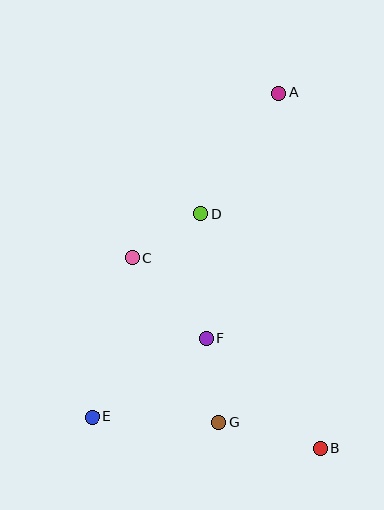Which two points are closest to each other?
Points C and D are closest to each other.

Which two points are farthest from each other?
Points A and E are farthest from each other.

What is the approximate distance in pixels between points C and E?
The distance between C and E is approximately 164 pixels.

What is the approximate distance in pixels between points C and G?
The distance between C and G is approximately 185 pixels.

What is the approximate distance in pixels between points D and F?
The distance between D and F is approximately 124 pixels.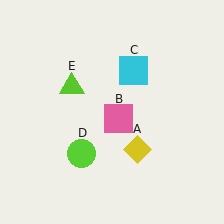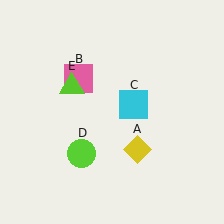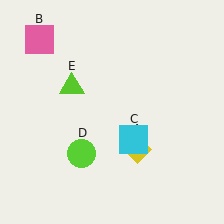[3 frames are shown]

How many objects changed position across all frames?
2 objects changed position: pink square (object B), cyan square (object C).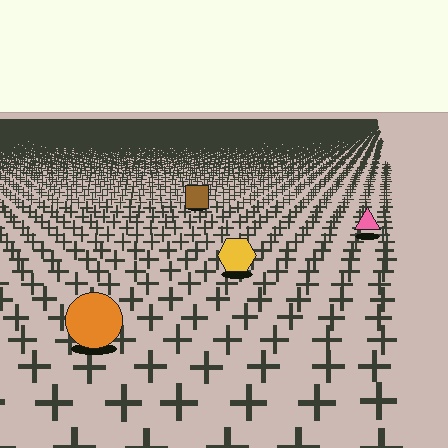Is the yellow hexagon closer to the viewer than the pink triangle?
Yes. The yellow hexagon is closer — you can tell from the texture gradient: the ground texture is coarser near it.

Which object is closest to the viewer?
The orange circle is closest. The texture marks near it are larger and more spread out.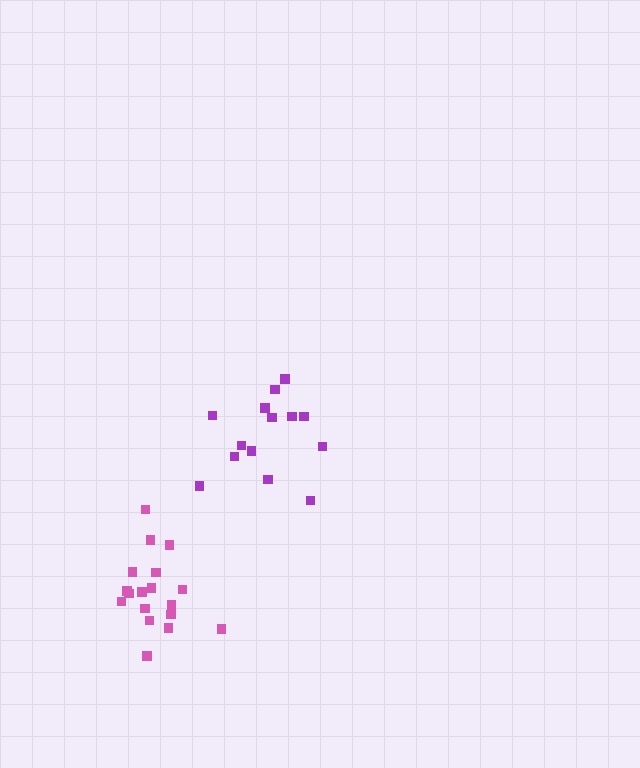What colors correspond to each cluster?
The clusters are colored: purple, pink.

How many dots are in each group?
Group 1: 14 dots, Group 2: 18 dots (32 total).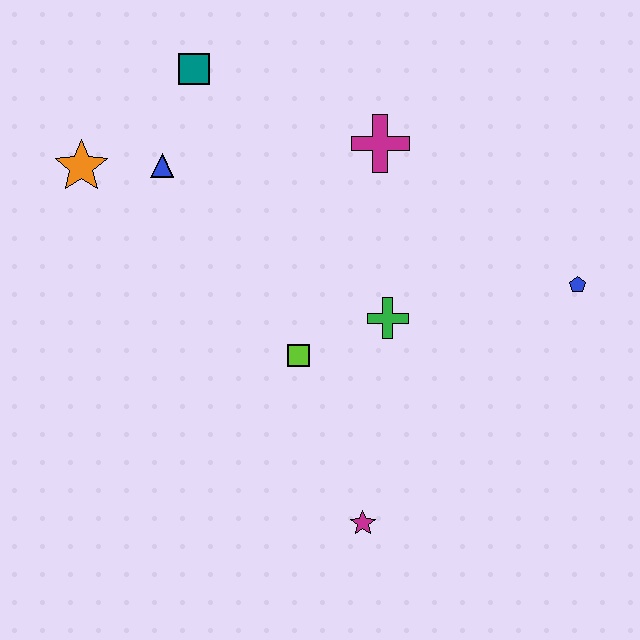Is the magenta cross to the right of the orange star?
Yes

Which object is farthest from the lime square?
The teal square is farthest from the lime square.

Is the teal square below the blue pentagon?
No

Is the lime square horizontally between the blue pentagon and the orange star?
Yes